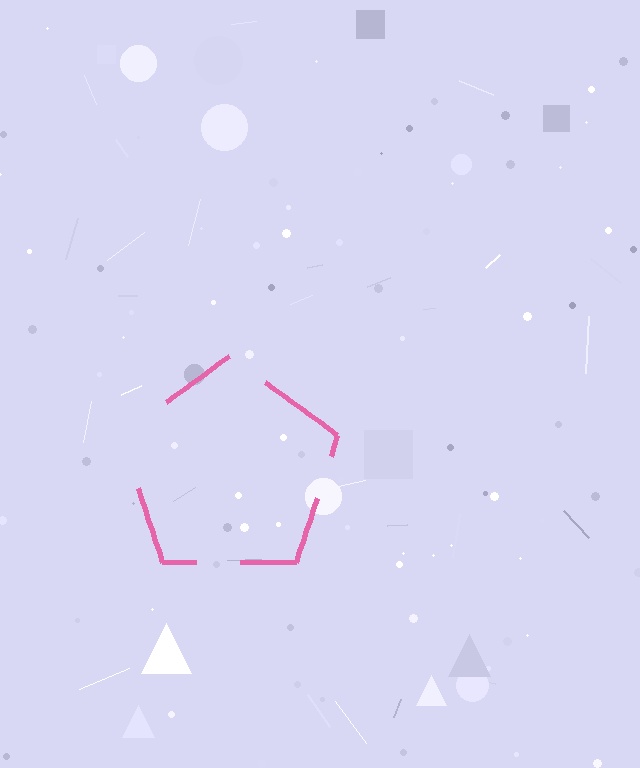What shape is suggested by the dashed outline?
The dashed outline suggests a pentagon.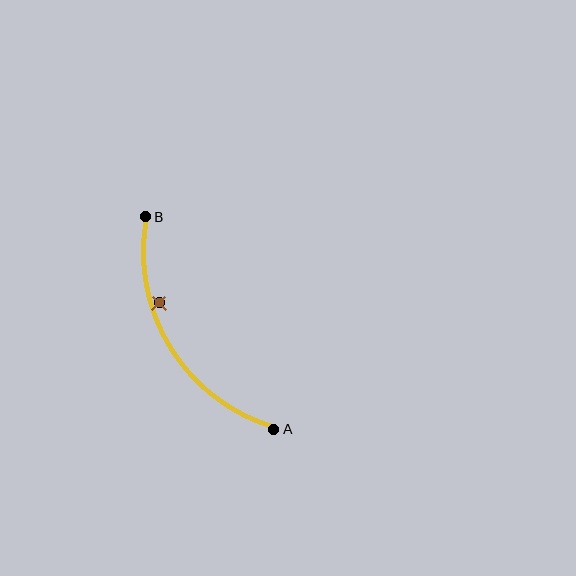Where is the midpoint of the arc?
The arc midpoint is the point on the curve farthest from the straight line joining A and B. It sits to the left of that line.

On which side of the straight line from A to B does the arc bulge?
The arc bulges to the left of the straight line connecting A and B.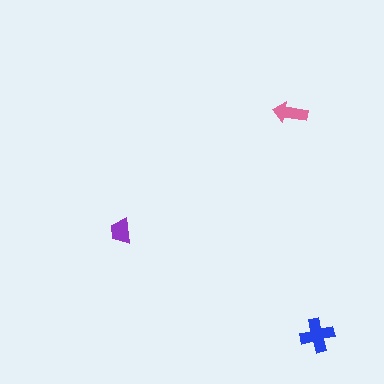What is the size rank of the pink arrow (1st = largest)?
2nd.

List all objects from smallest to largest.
The purple trapezoid, the pink arrow, the blue cross.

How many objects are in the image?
There are 3 objects in the image.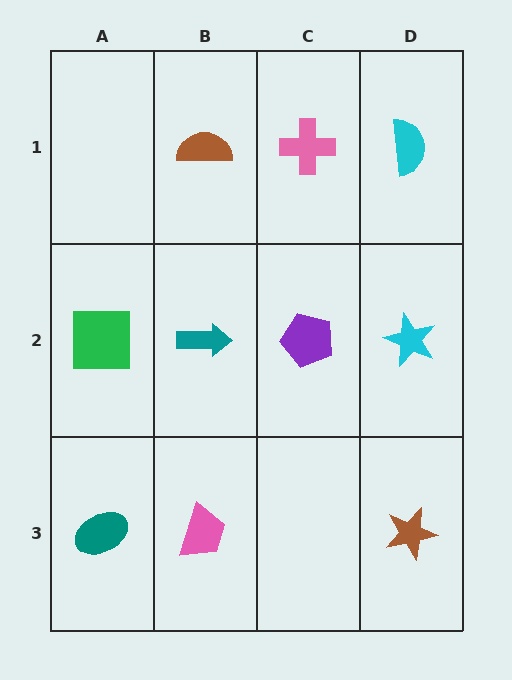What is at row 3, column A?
A teal ellipse.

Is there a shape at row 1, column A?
No, that cell is empty.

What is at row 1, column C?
A pink cross.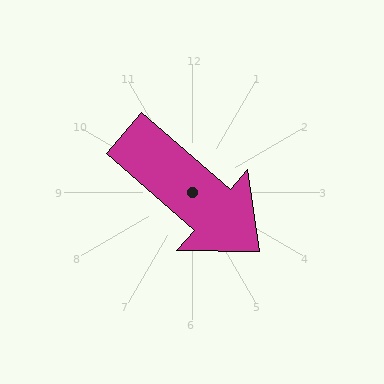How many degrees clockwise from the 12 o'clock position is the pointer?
Approximately 131 degrees.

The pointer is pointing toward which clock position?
Roughly 4 o'clock.